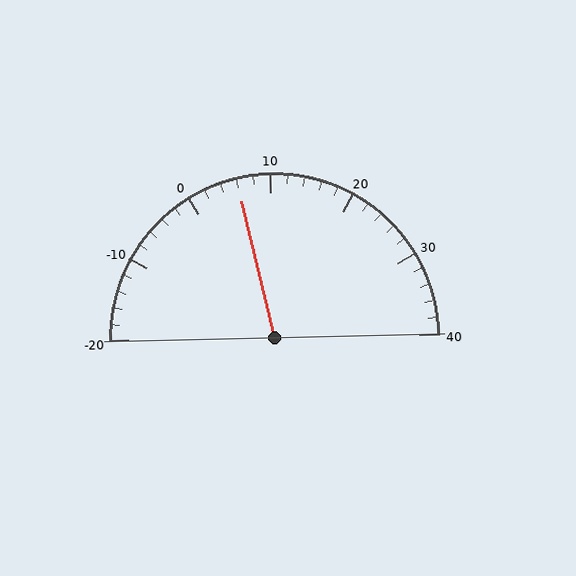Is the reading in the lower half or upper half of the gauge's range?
The reading is in the lower half of the range (-20 to 40).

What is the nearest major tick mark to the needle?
The nearest major tick mark is 10.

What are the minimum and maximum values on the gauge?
The gauge ranges from -20 to 40.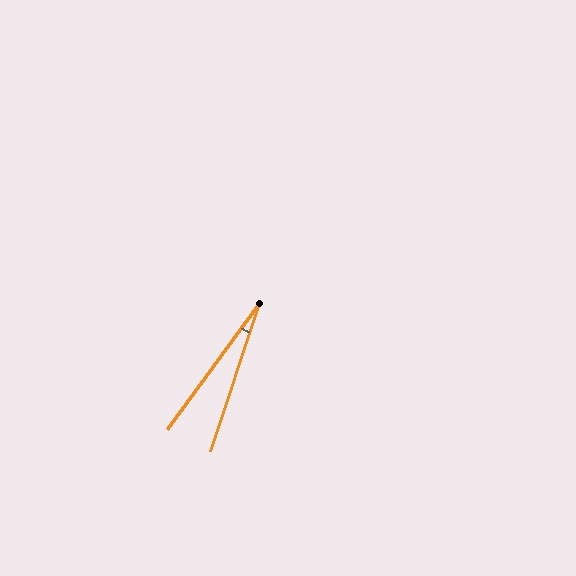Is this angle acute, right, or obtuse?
It is acute.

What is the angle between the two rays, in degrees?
Approximately 18 degrees.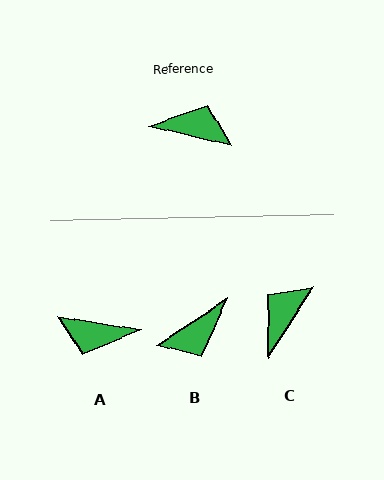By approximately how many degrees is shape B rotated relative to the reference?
Approximately 133 degrees clockwise.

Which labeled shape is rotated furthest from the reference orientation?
A, about 176 degrees away.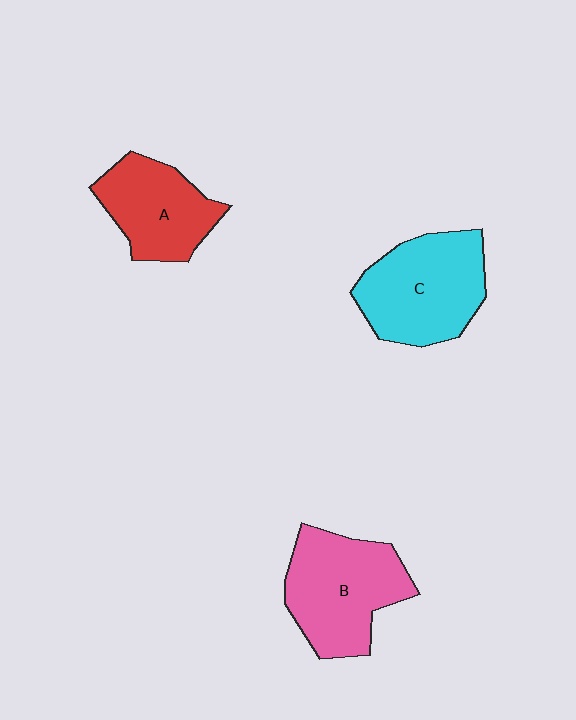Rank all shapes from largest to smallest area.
From largest to smallest: C (cyan), B (pink), A (red).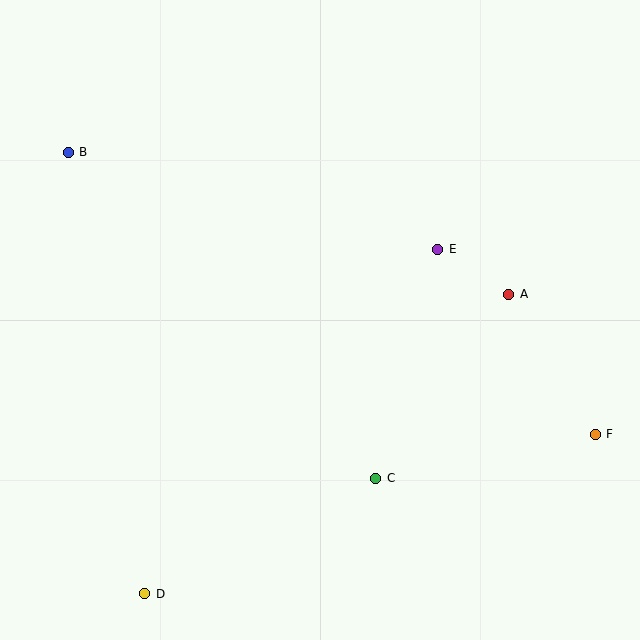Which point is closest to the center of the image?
Point E at (438, 249) is closest to the center.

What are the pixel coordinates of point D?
Point D is at (145, 594).